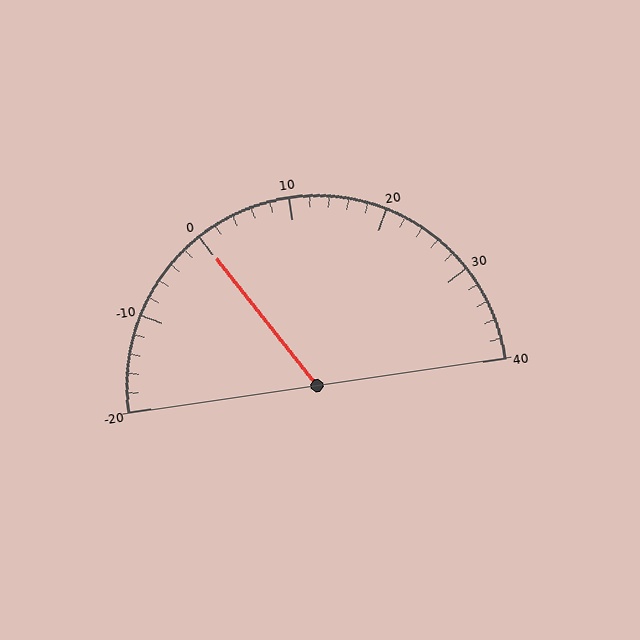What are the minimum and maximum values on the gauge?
The gauge ranges from -20 to 40.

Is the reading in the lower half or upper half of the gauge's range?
The reading is in the lower half of the range (-20 to 40).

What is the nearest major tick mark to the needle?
The nearest major tick mark is 0.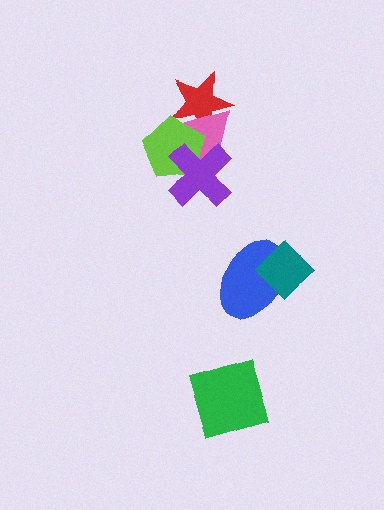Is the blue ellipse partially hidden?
Yes, it is partially covered by another shape.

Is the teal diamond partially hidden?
No, no other shape covers it.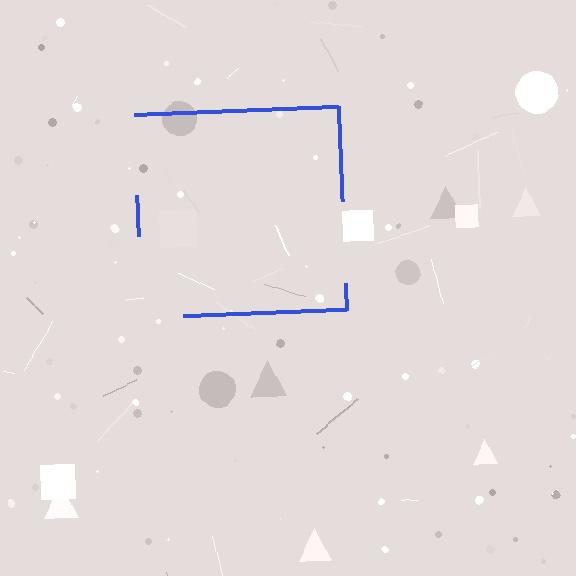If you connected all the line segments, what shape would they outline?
They would outline a square.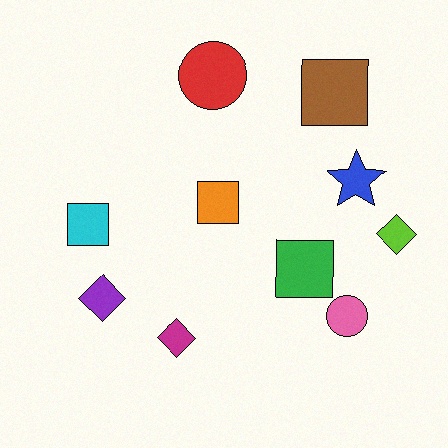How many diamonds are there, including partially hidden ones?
There are 3 diamonds.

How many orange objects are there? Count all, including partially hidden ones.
There is 1 orange object.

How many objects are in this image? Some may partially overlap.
There are 10 objects.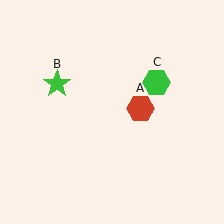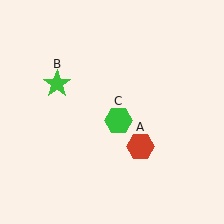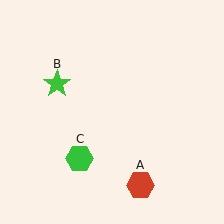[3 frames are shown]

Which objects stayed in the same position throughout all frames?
Green star (object B) remained stationary.